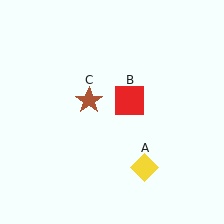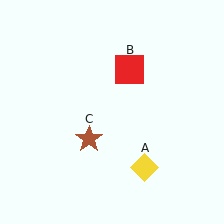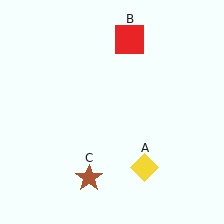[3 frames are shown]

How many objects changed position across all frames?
2 objects changed position: red square (object B), brown star (object C).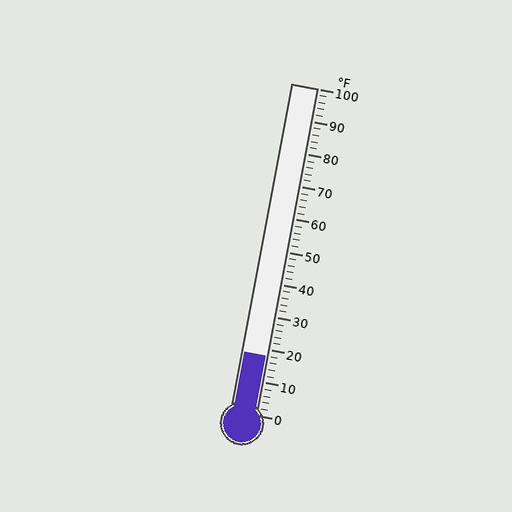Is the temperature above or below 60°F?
The temperature is below 60°F.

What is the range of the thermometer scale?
The thermometer scale ranges from 0°F to 100°F.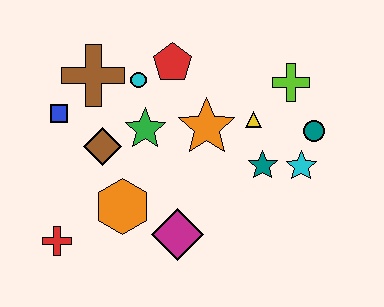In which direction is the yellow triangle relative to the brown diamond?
The yellow triangle is to the right of the brown diamond.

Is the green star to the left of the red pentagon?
Yes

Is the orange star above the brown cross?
No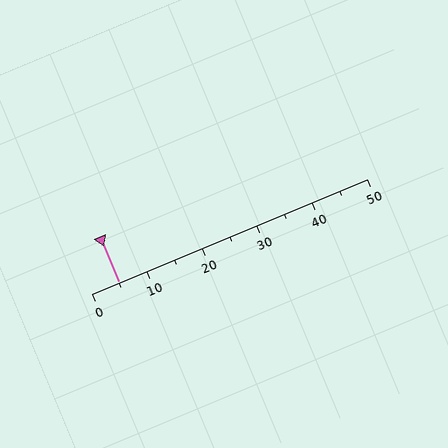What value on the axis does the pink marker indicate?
The marker indicates approximately 5.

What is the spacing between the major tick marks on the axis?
The major ticks are spaced 10 apart.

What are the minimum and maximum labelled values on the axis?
The axis runs from 0 to 50.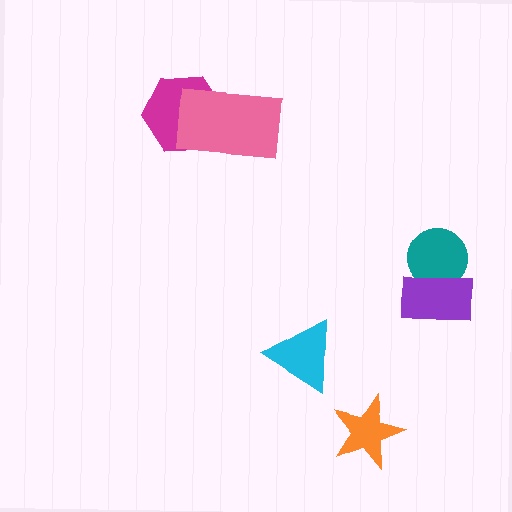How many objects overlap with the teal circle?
1 object overlaps with the teal circle.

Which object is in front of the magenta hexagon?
The pink rectangle is in front of the magenta hexagon.